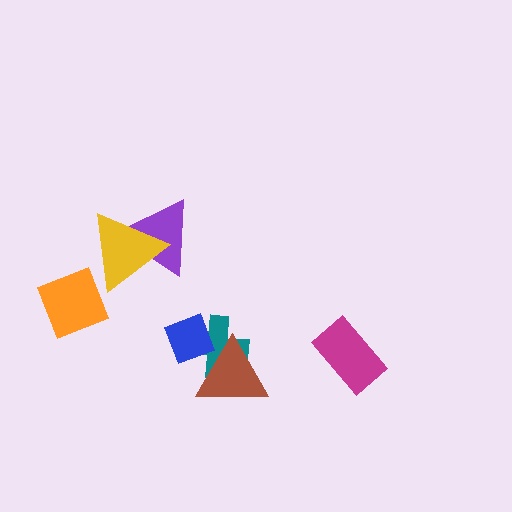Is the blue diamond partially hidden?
Yes, it is partially covered by another shape.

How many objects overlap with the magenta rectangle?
0 objects overlap with the magenta rectangle.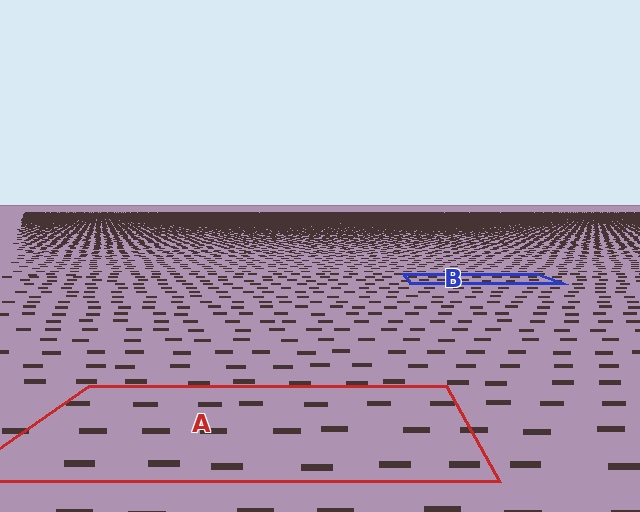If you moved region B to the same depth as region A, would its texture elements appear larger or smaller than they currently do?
They would appear larger. At a closer depth, the same texture elements are projected at a bigger on-screen size.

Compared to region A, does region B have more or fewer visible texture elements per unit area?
Region B has more texture elements per unit area — they are packed more densely because it is farther away.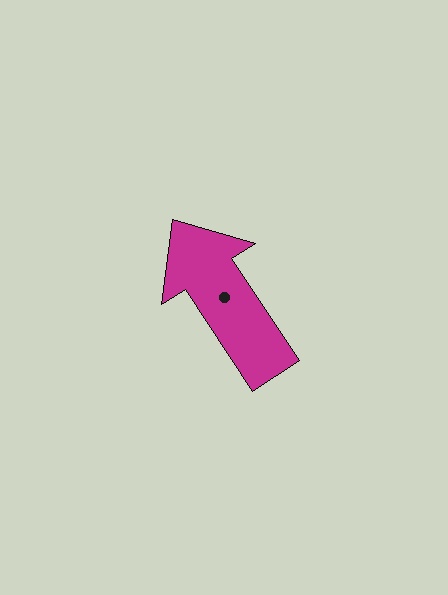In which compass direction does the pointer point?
Northwest.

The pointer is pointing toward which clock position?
Roughly 11 o'clock.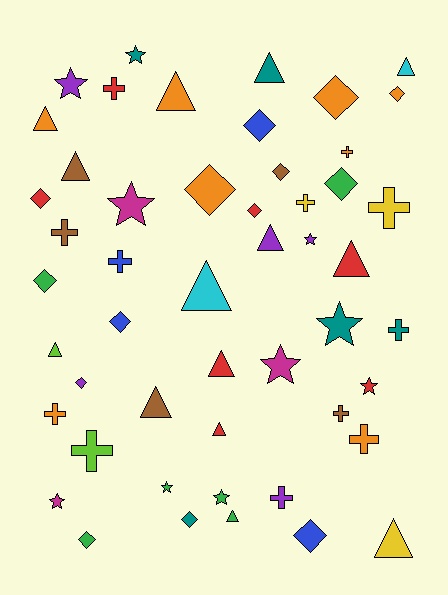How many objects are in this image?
There are 50 objects.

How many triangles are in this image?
There are 14 triangles.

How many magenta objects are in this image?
There are 3 magenta objects.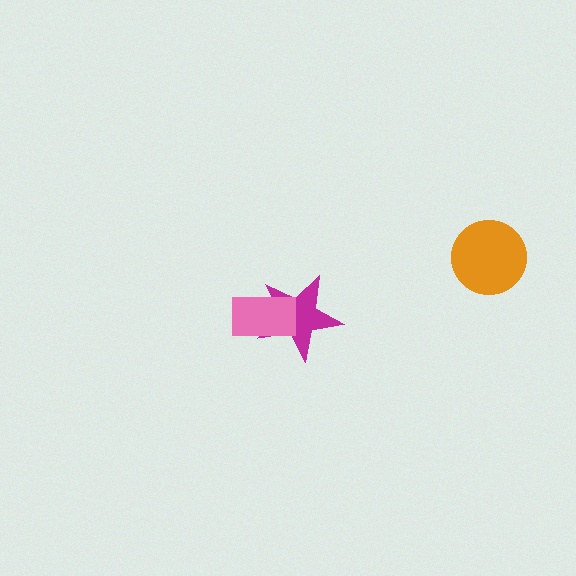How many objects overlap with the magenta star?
1 object overlaps with the magenta star.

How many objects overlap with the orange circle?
0 objects overlap with the orange circle.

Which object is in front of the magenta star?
The pink rectangle is in front of the magenta star.